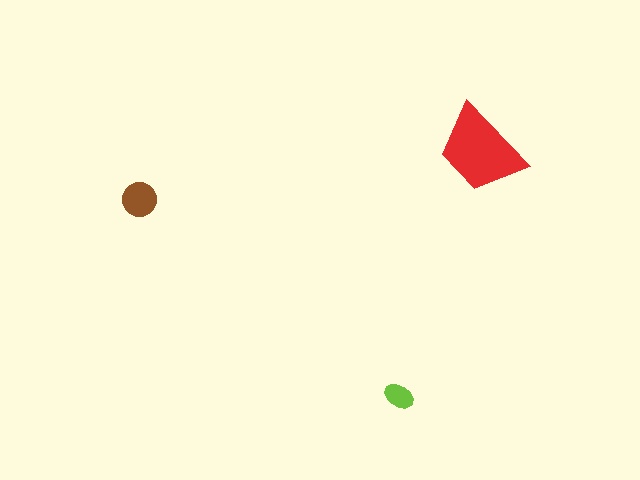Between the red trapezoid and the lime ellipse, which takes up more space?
The red trapezoid.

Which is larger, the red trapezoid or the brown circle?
The red trapezoid.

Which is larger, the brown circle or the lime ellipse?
The brown circle.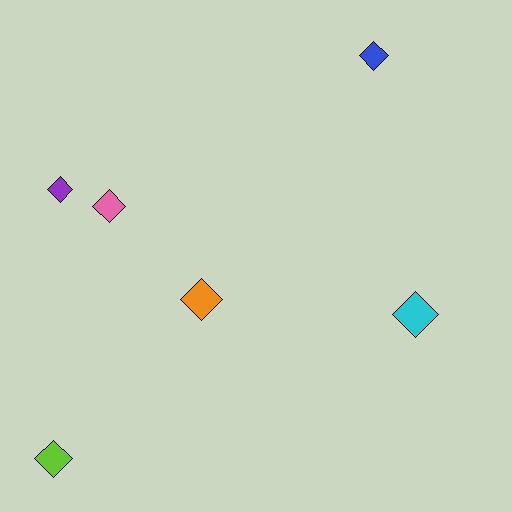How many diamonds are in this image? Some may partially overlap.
There are 6 diamonds.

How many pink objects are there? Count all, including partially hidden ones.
There is 1 pink object.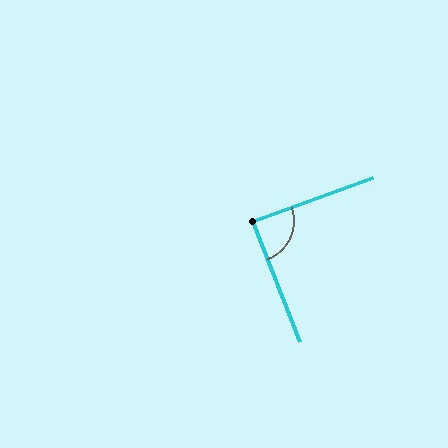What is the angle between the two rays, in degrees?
Approximately 89 degrees.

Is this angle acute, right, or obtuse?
It is approximately a right angle.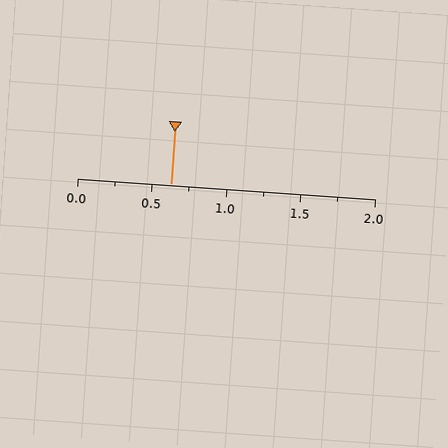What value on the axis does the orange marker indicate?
The marker indicates approximately 0.62.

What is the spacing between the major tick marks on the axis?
The major ticks are spaced 0.5 apart.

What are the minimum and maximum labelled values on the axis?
The axis runs from 0.0 to 2.0.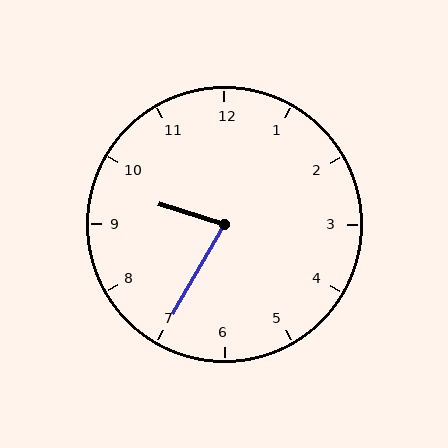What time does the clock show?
9:35.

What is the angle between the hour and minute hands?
Approximately 78 degrees.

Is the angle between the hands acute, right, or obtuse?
It is acute.